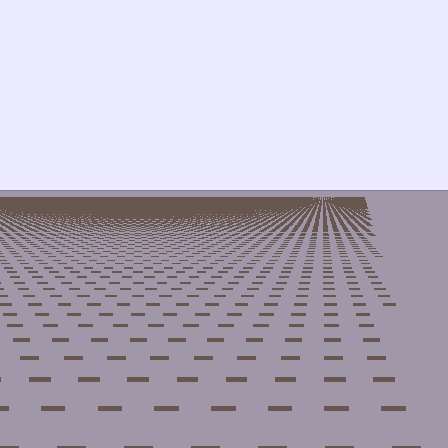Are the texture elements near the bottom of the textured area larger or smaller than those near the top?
Larger. Near the bottom, elements are closer to the viewer and appear at a bigger on-screen size.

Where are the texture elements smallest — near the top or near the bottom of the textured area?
Near the top.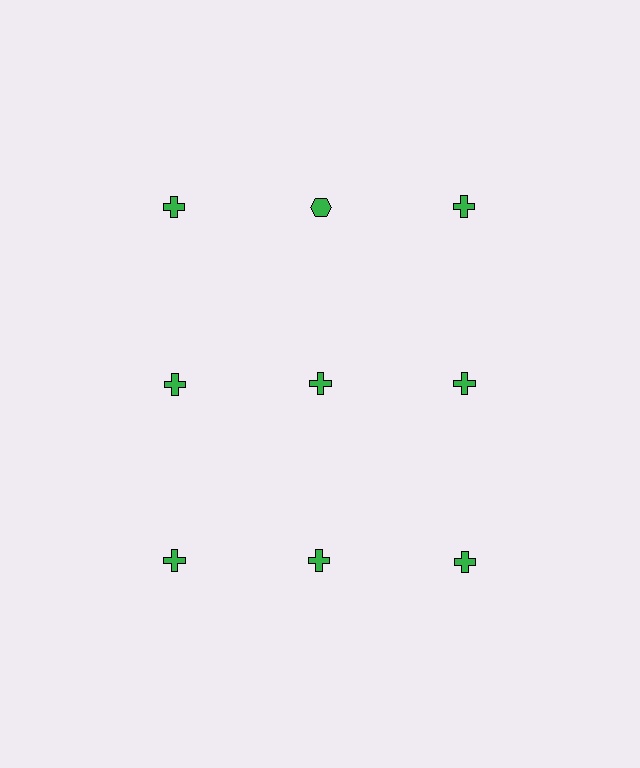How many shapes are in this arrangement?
There are 9 shapes arranged in a grid pattern.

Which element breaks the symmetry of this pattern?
The green hexagon in the top row, second from left column breaks the symmetry. All other shapes are green crosses.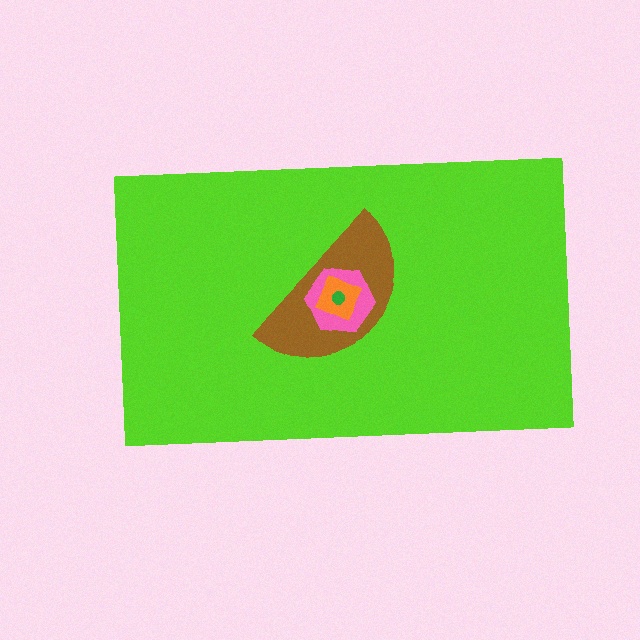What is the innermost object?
The green circle.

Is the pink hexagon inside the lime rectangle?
Yes.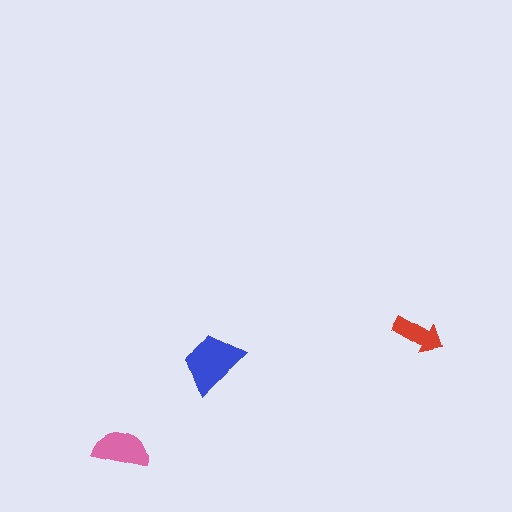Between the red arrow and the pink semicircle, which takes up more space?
The pink semicircle.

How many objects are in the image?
There are 3 objects in the image.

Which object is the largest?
The blue trapezoid.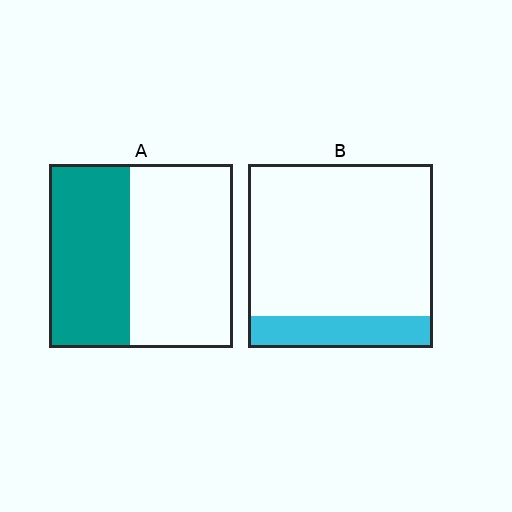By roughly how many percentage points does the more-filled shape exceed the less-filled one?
By roughly 25 percentage points (A over B).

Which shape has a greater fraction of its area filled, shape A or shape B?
Shape A.